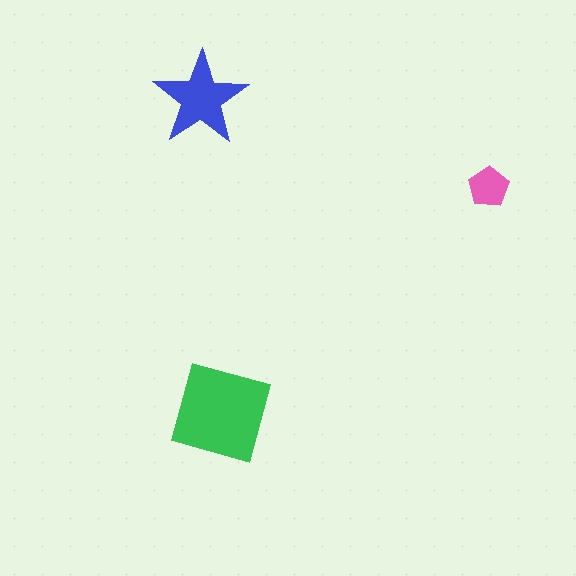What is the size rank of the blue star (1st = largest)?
2nd.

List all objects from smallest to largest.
The pink pentagon, the blue star, the green square.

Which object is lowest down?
The green square is bottommost.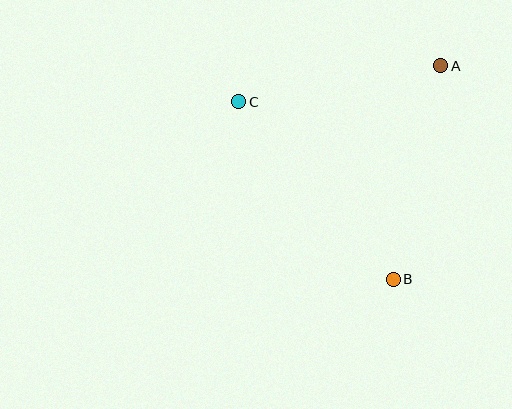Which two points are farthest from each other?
Points B and C are farthest from each other.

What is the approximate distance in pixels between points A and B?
The distance between A and B is approximately 218 pixels.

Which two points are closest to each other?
Points A and C are closest to each other.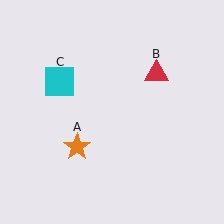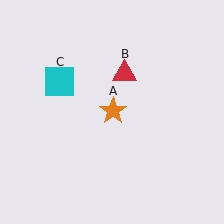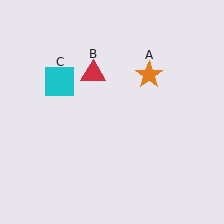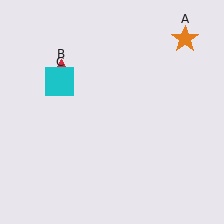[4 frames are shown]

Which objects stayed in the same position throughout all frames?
Cyan square (object C) remained stationary.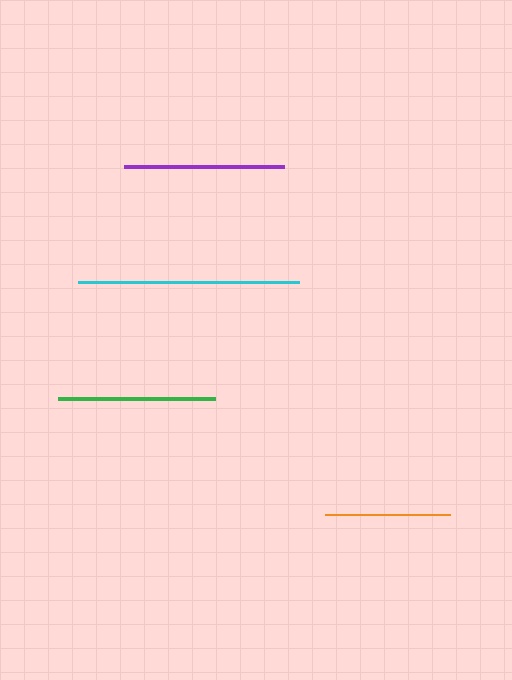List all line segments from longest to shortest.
From longest to shortest: cyan, purple, green, orange.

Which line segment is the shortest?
The orange line is the shortest at approximately 125 pixels.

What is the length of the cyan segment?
The cyan segment is approximately 221 pixels long.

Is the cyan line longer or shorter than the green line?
The cyan line is longer than the green line.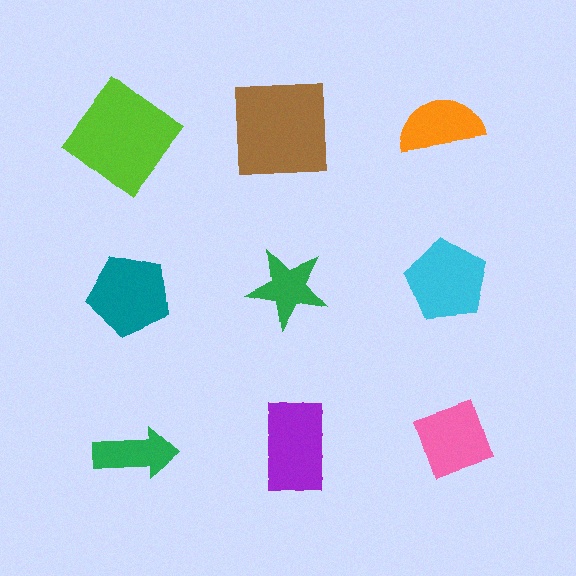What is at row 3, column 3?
A pink diamond.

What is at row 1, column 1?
A lime diamond.